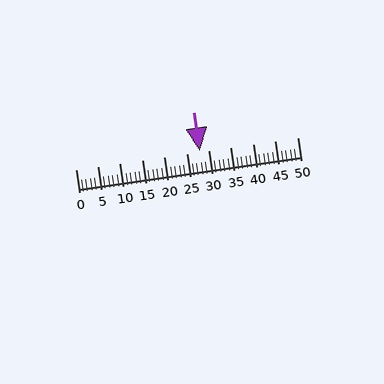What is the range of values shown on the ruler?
The ruler shows values from 0 to 50.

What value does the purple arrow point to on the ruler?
The purple arrow points to approximately 28.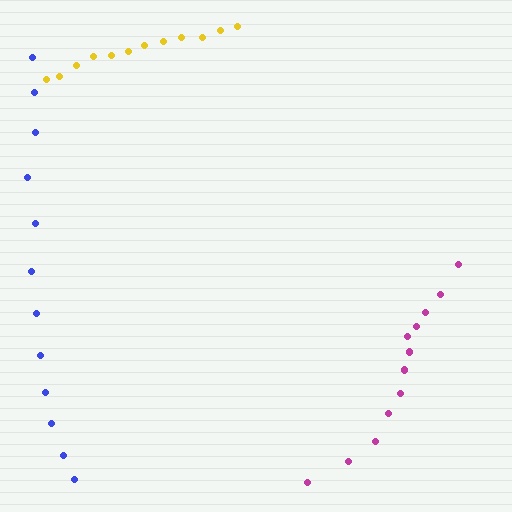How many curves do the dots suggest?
There are 3 distinct paths.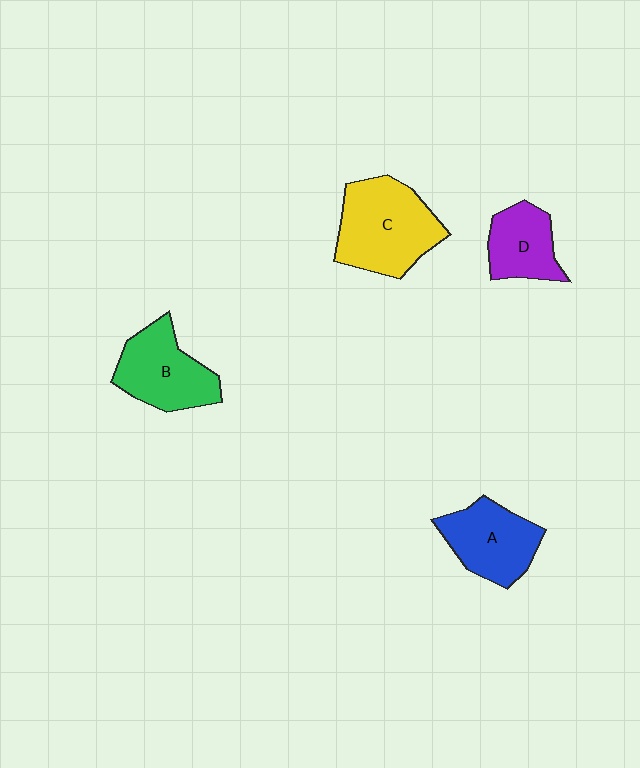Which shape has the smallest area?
Shape D (purple).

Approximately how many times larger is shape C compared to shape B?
Approximately 1.3 times.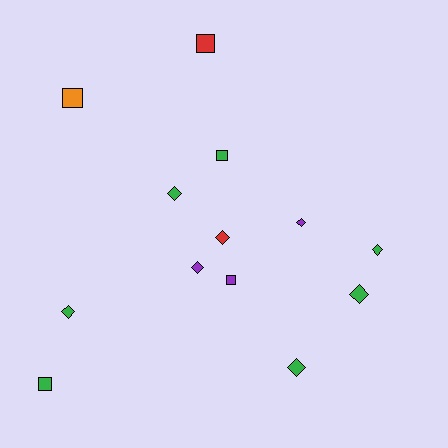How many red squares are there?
There is 1 red square.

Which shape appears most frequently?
Diamond, with 8 objects.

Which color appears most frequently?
Green, with 7 objects.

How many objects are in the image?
There are 13 objects.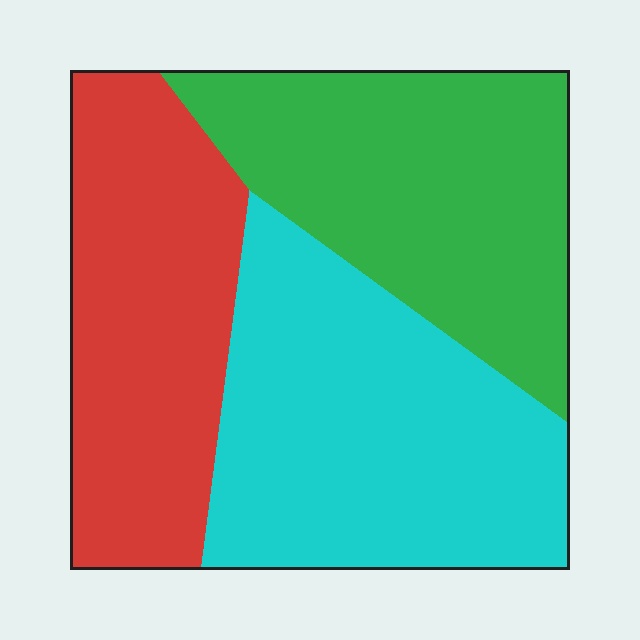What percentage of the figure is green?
Green takes up about one third (1/3) of the figure.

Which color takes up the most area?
Cyan, at roughly 35%.